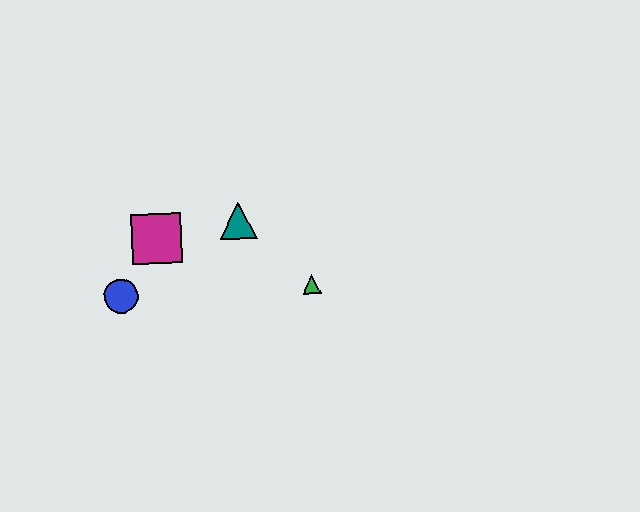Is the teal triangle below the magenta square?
No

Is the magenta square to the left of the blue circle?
No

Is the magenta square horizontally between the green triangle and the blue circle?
Yes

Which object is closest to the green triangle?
The teal triangle is closest to the green triangle.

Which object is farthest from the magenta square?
The green triangle is farthest from the magenta square.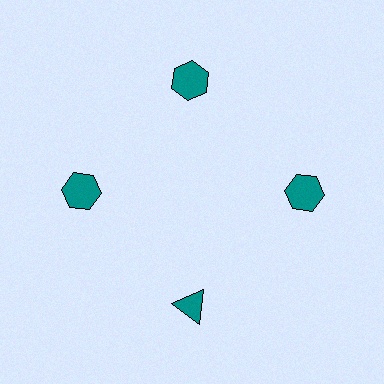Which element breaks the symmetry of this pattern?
The teal triangle at roughly the 6 o'clock position breaks the symmetry. All other shapes are teal hexagons.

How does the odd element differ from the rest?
It has a different shape: triangle instead of hexagon.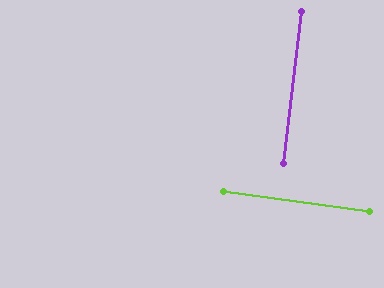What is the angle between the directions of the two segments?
Approximately 89 degrees.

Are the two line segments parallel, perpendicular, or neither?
Perpendicular — they meet at approximately 89°.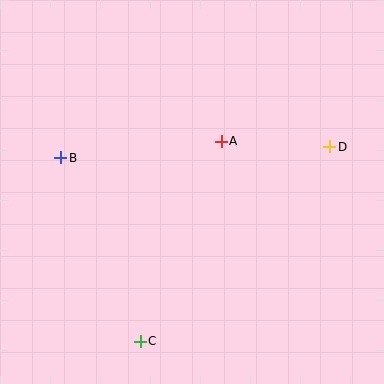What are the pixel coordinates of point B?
Point B is at (61, 158).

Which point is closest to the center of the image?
Point A at (221, 141) is closest to the center.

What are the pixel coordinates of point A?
Point A is at (221, 141).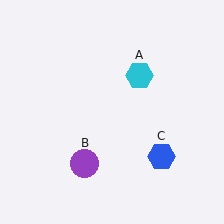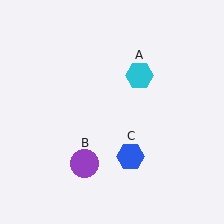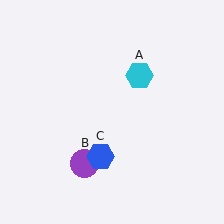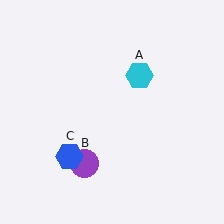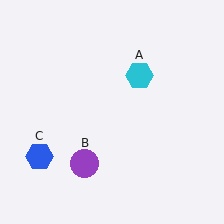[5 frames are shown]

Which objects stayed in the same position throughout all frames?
Cyan hexagon (object A) and purple circle (object B) remained stationary.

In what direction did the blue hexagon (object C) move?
The blue hexagon (object C) moved left.